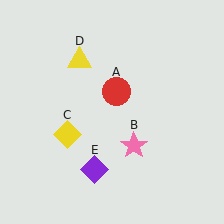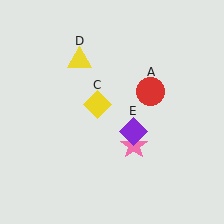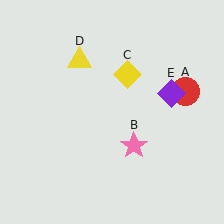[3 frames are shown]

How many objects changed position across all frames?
3 objects changed position: red circle (object A), yellow diamond (object C), purple diamond (object E).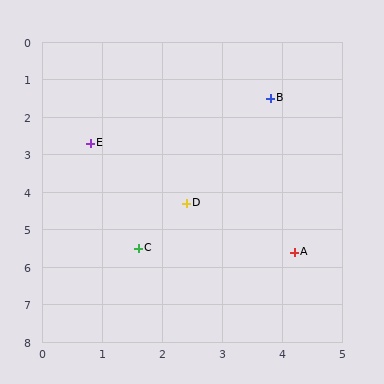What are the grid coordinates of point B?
Point B is at approximately (3.8, 1.5).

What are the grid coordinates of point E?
Point E is at approximately (0.8, 2.7).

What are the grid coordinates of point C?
Point C is at approximately (1.6, 5.5).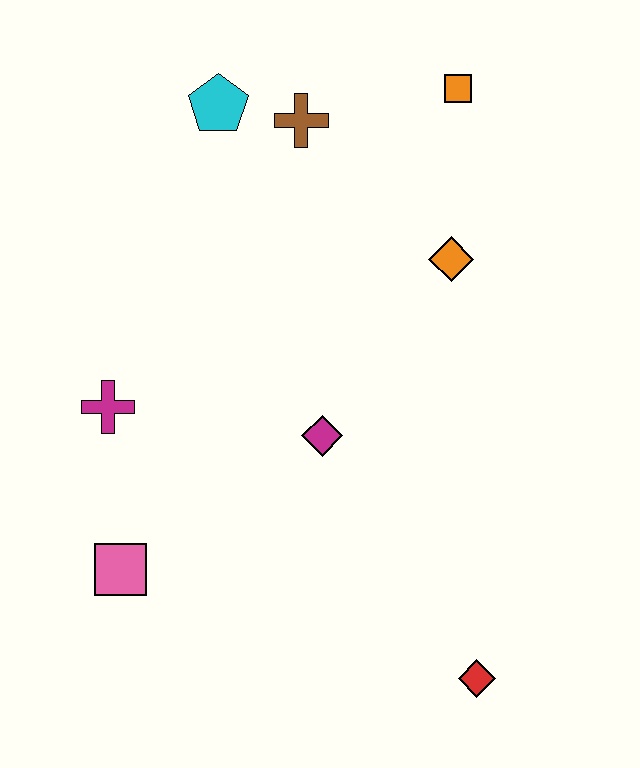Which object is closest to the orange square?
The brown cross is closest to the orange square.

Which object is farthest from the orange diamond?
The pink square is farthest from the orange diamond.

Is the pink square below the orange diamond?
Yes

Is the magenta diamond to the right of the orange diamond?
No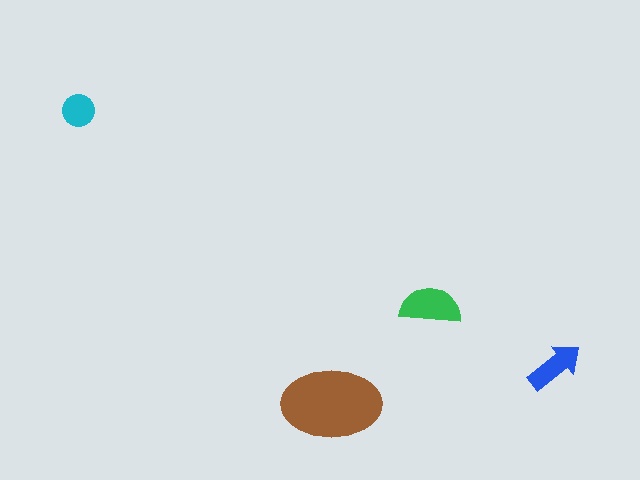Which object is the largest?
The brown ellipse.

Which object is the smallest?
The cyan circle.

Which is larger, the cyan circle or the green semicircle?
The green semicircle.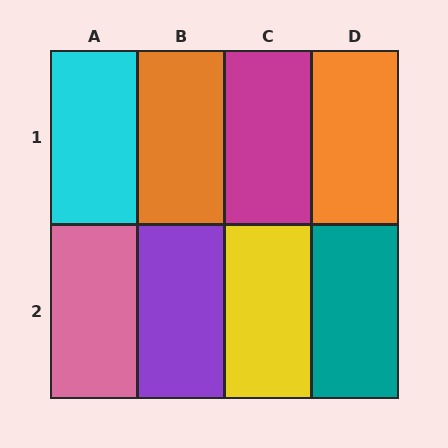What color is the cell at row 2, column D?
Teal.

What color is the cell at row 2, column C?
Yellow.